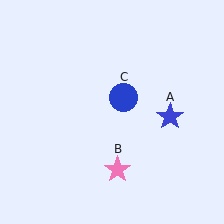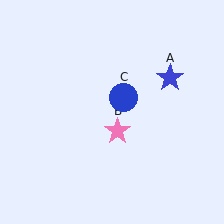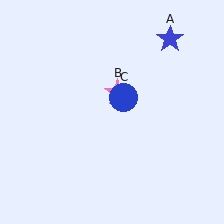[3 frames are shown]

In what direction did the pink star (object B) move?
The pink star (object B) moved up.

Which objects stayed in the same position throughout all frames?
Blue circle (object C) remained stationary.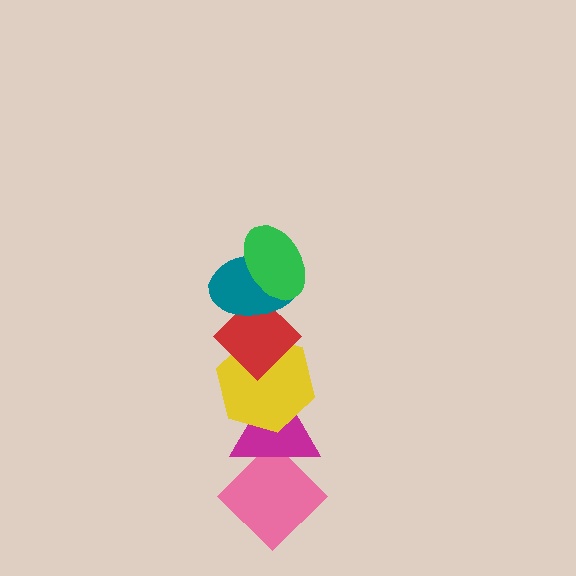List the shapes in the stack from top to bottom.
From top to bottom: the green ellipse, the teal ellipse, the red diamond, the yellow hexagon, the magenta triangle, the pink diamond.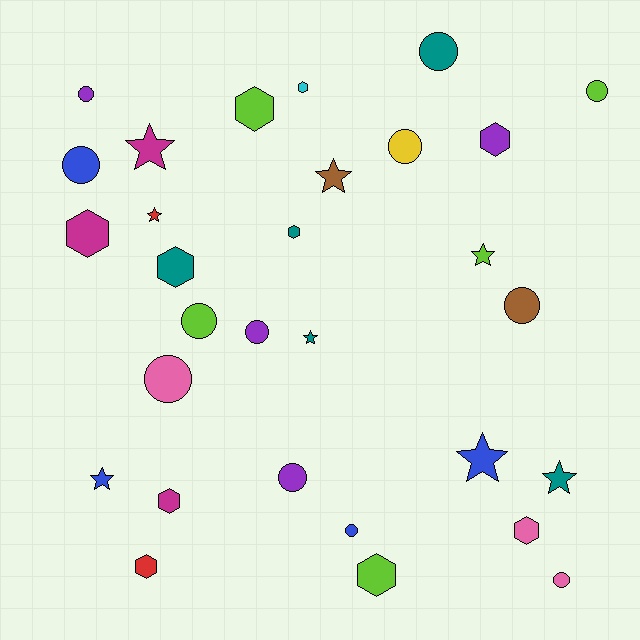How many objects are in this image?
There are 30 objects.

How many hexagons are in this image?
There are 10 hexagons.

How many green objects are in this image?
There are no green objects.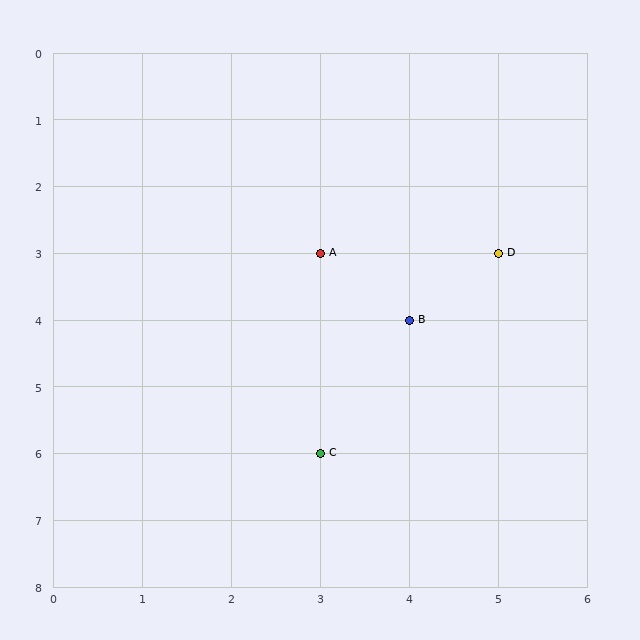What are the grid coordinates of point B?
Point B is at grid coordinates (4, 4).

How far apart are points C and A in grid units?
Points C and A are 3 rows apart.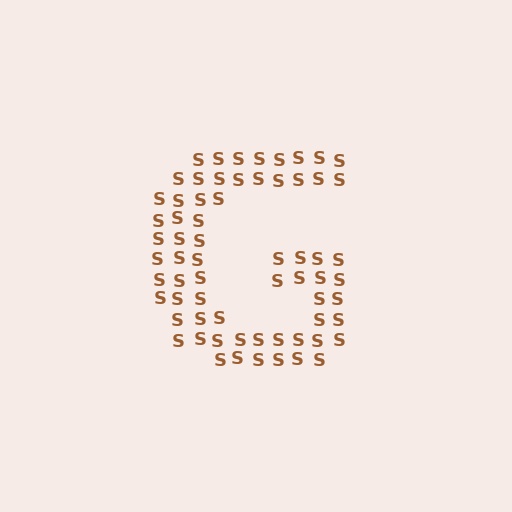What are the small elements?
The small elements are letter S's.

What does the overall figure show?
The overall figure shows the letter G.